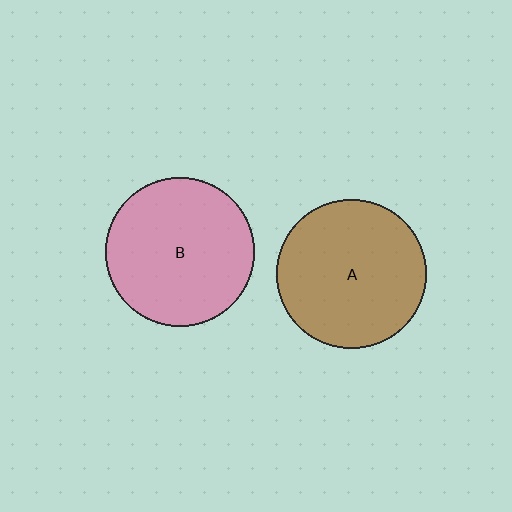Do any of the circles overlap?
No, none of the circles overlap.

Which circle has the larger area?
Circle A (brown).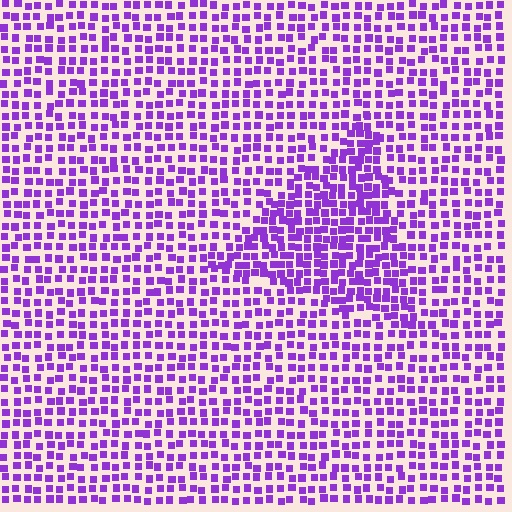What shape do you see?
I see a triangle.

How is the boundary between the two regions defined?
The boundary is defined by a change in element density (approximately 1.6x ratio). All elements are the same color, size, and shape.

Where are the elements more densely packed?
The elements are more densely packed inside the triangle boundary.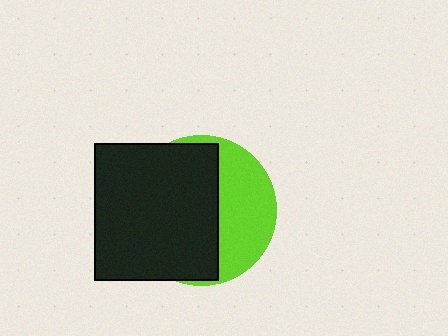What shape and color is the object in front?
The object in front is a black rectangle.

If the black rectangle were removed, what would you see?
You would see the complete lime circle.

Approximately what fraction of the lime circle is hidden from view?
Roughly 62% of the lime circle is hidden behind the black rectangle.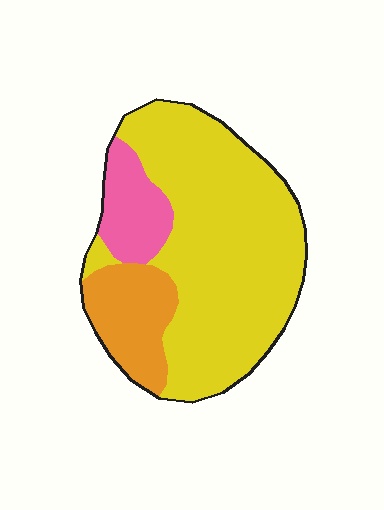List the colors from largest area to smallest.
From largest to smallest: yellow, orange, pink.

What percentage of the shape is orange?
Orange covers 17% of the shape.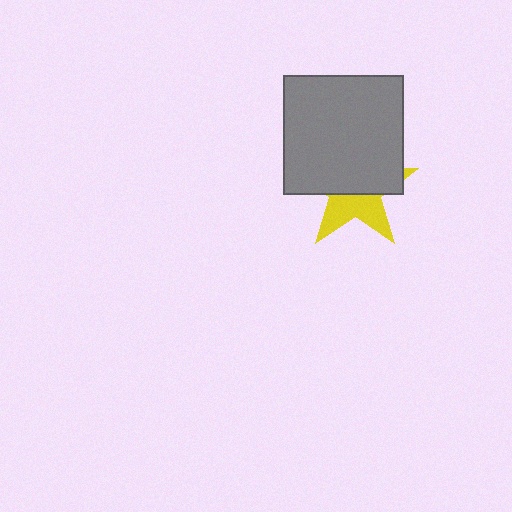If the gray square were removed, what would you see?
You would see the complete yellow star.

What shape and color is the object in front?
The object in front is a gray square.